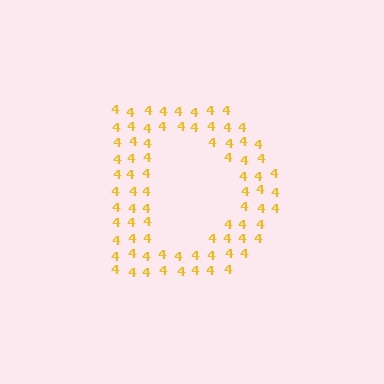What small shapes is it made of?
It is made of small digit 4's.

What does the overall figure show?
The overall figure shows the letter D.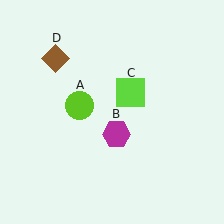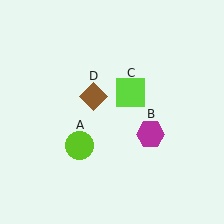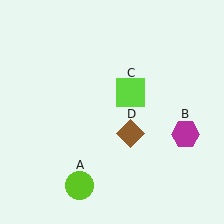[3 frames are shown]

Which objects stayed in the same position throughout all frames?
Lime square (object C) remained stationary.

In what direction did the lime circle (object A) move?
The lime circle (object A) moved down.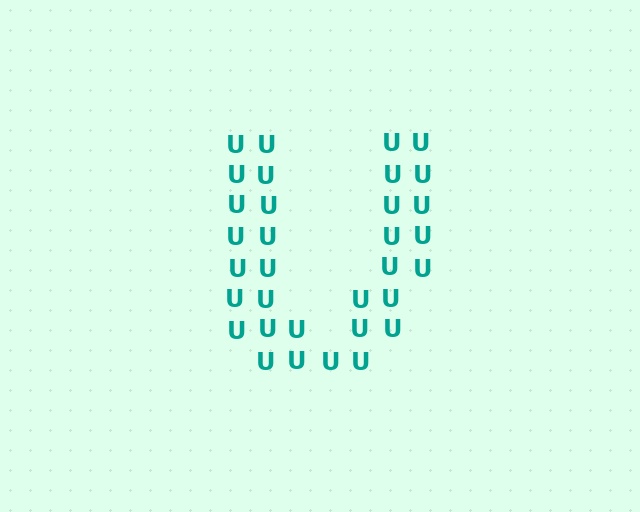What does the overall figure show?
The overall figure shows the letter U.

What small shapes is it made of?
It is made of small letter U's.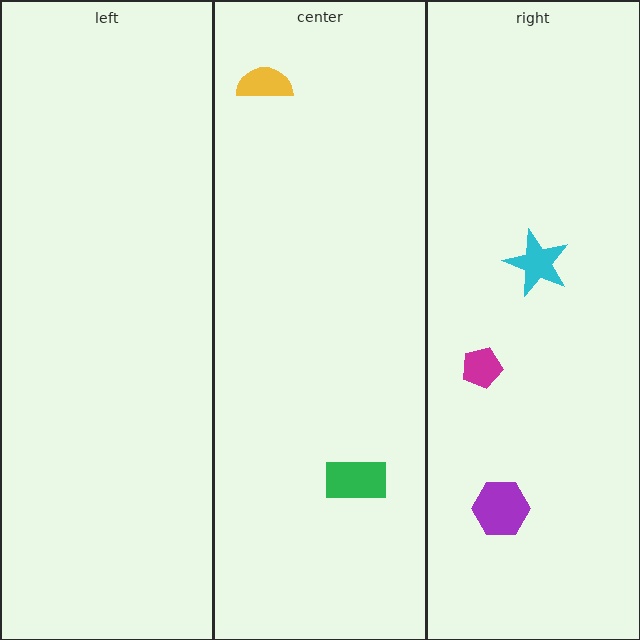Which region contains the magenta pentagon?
The right region.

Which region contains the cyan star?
The right region.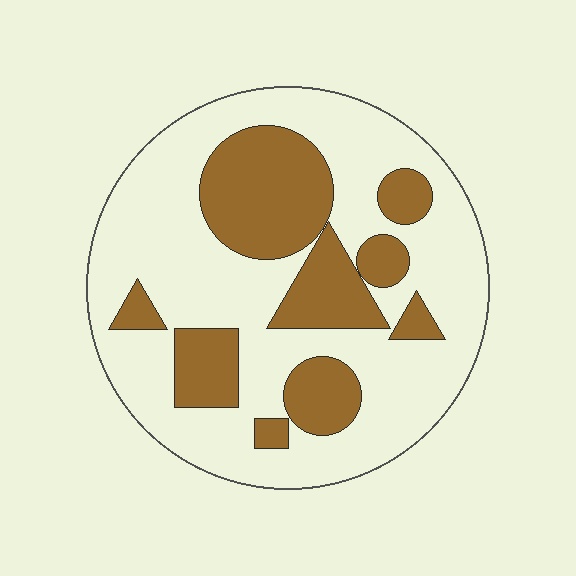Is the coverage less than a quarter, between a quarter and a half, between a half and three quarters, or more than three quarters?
Between a quarter and a half.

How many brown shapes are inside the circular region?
9.